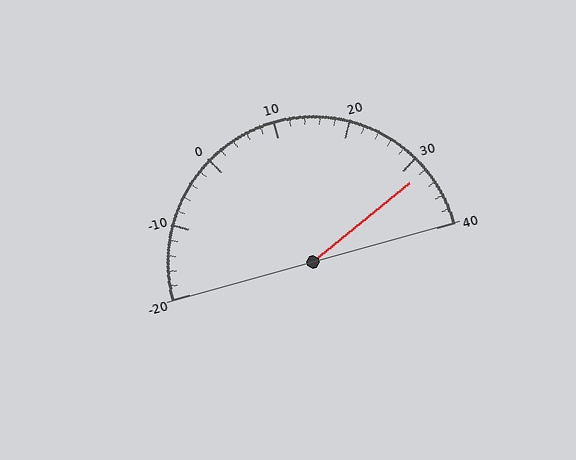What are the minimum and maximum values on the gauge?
The gauge ranges from -20 to 40.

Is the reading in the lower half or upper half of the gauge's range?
The reading is in the upper half of the range (-20 to 40).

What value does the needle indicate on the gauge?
The needle indicates approximately 32.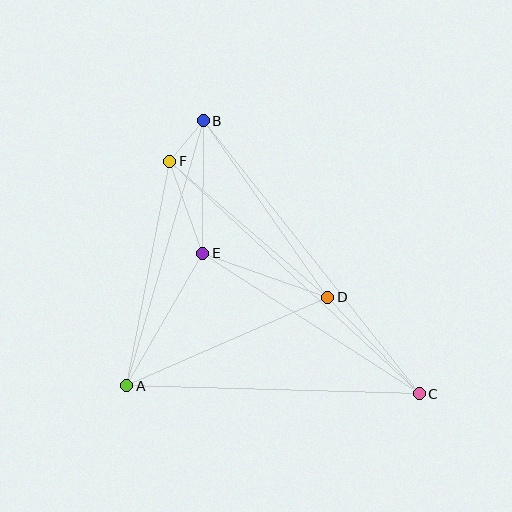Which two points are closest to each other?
Points B and F are closest to each other.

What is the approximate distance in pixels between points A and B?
The distance between A and B is approximately 276 pixels.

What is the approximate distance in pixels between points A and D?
The distance between A and D is approximately 220 pixels.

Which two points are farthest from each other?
Points B and C are farthest from each other.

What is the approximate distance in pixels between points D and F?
The distance between D and F is approximately 208 pixels.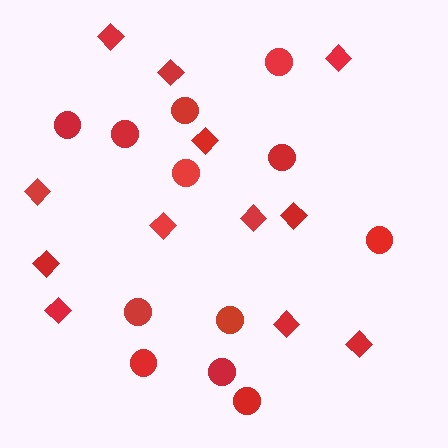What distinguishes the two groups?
There are 2 groups: one group of circles (12) and one group of diamonds (12).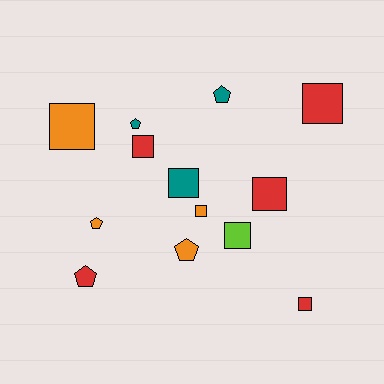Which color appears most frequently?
Red, with 5 objects.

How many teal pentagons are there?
There are 2 teal pentagons.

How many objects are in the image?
There are 13 objects.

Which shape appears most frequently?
Square, with 8 objects.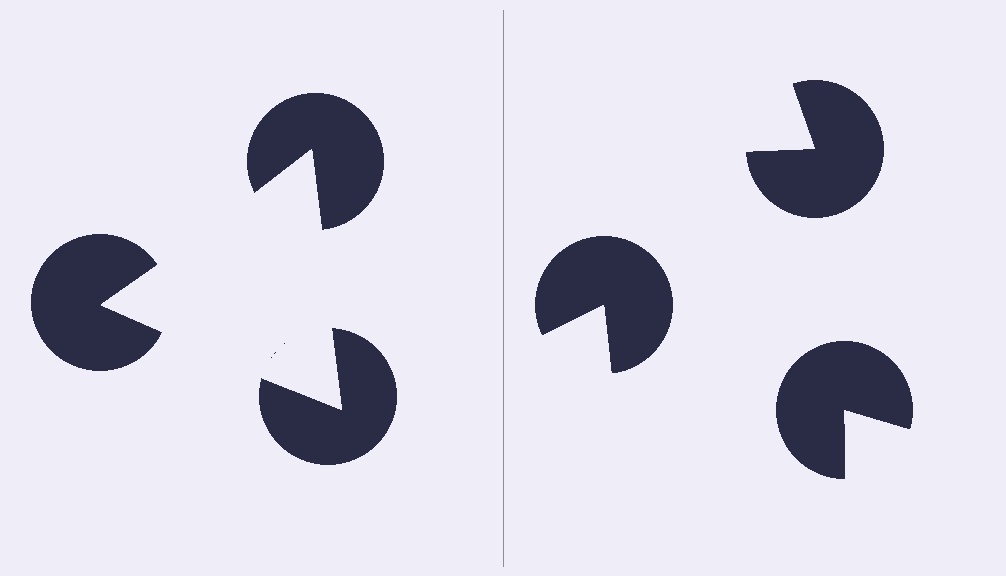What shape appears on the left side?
An illusory triangle.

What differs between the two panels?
The pac-man discs are positioned identically on both sides; only the wedge orientations differ. On the left they align to a triangle; on the right they are misaligned.